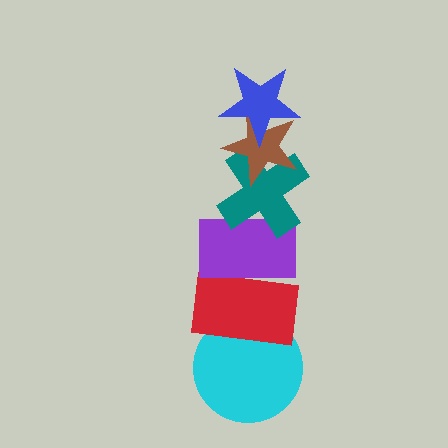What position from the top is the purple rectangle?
The purple rectangle is 4th from the top.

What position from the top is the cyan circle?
The cyan circle is 6th from the top.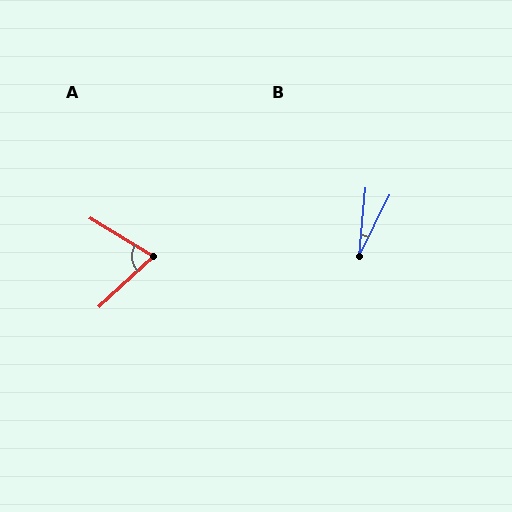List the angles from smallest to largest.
B (21°), A (74°).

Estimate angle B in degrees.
Approximately 21 degrees.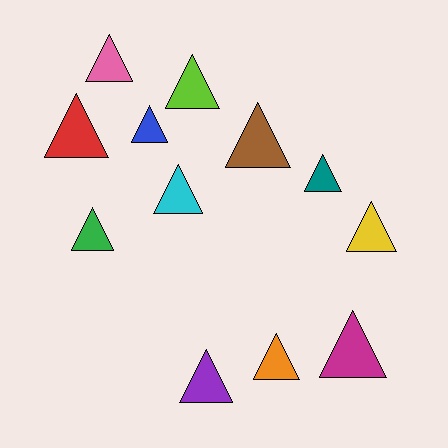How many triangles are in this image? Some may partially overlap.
There are 12 triangles.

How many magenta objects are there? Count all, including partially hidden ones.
There is 1 magenta object.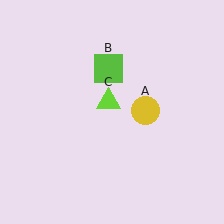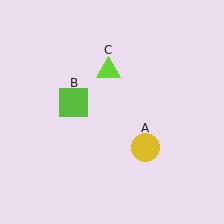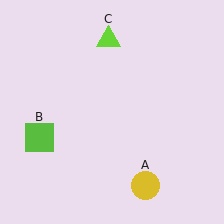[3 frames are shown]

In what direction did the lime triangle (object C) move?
The lime triangle (object C) moved up.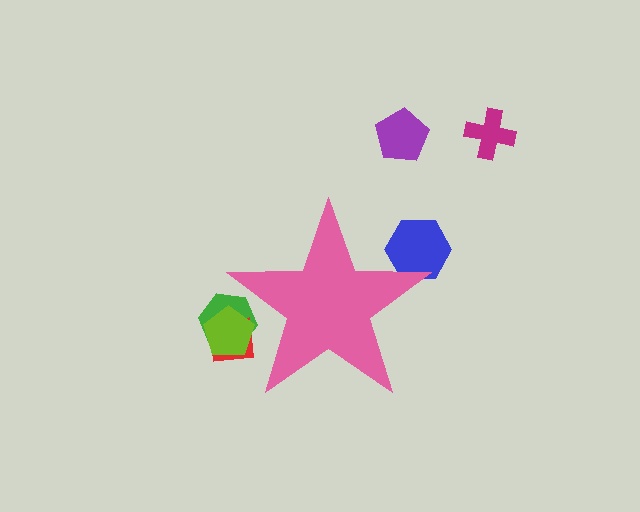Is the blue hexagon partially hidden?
Yes, the blue hexagon is partially hidden behind the pink star.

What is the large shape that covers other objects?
A pink star.